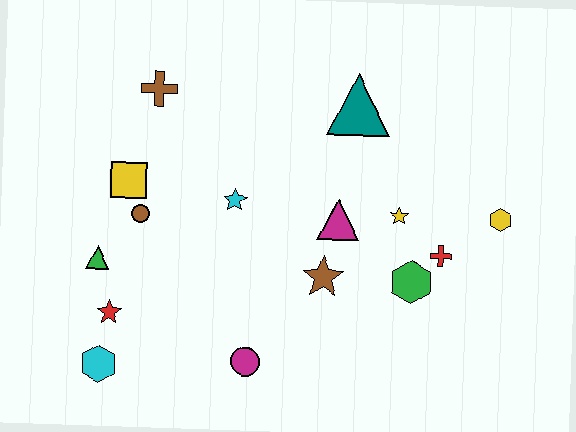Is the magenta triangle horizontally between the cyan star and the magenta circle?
No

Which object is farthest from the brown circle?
The yellow hexagon is farthest from the brown circle.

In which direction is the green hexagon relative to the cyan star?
The green hexagon is to the right of the cyan star.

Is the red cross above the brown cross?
No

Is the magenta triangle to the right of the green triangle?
Yes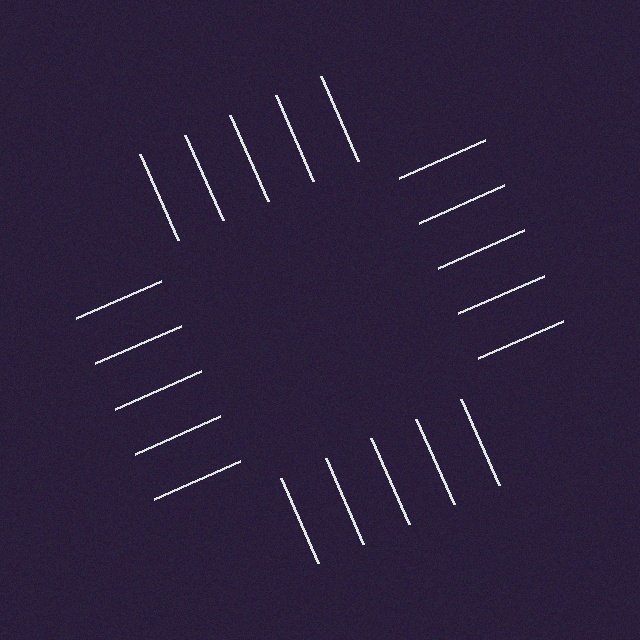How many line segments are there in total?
20 — 5 along each of the 4 edges.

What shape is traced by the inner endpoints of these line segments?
An illusory square — the line segments terminate on its edges but no continuous stroke is drawn.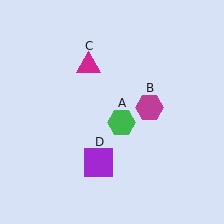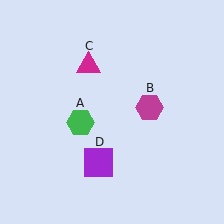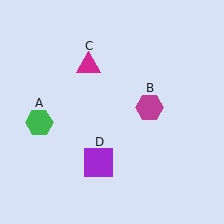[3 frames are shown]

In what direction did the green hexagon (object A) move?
The green hexagon (object A) moved left.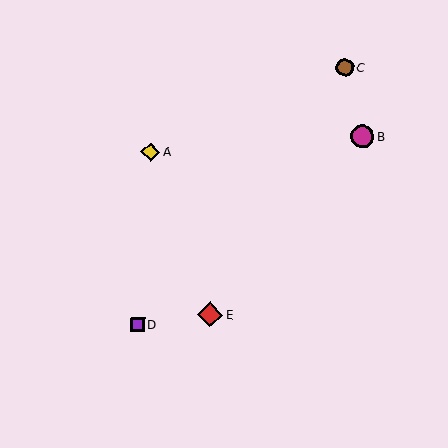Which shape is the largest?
The red diamond (labeled E) is the largest.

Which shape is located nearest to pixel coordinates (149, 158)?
The yellow diamond (labeled A) at (150, 152) is nearest to that location.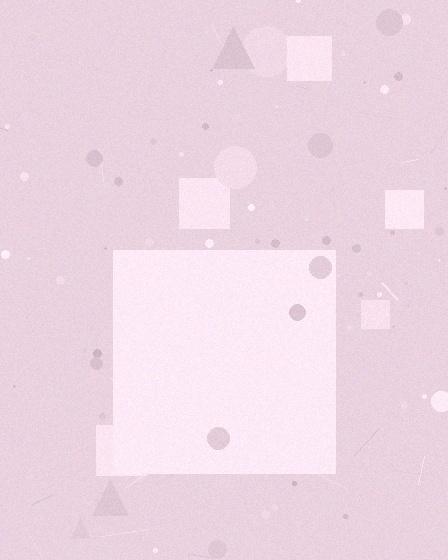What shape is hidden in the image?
A square is hidden in the image.